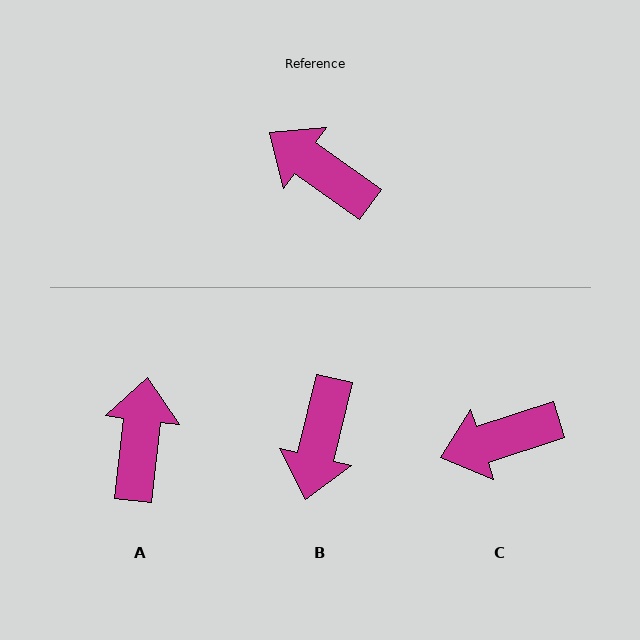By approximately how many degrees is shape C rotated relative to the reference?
Approximately 53 degrees counter-clockwise.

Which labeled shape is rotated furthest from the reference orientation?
B, about 112 degrees away.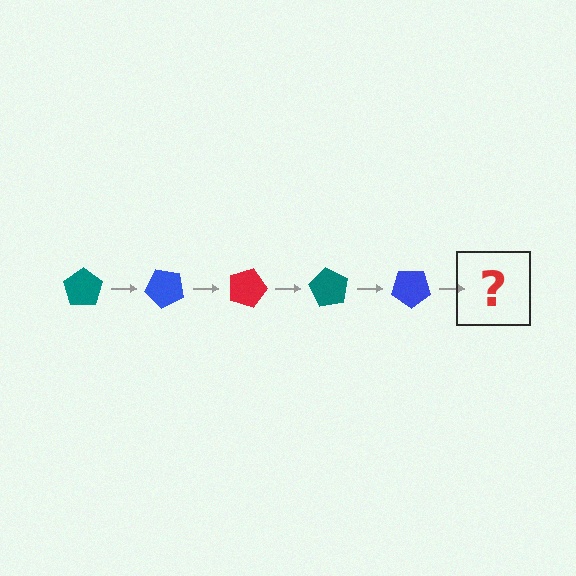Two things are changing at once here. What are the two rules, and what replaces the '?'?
The two rules are that it rotates 45 degrees each step and the color cycles through teal, blue, and red. The '?' should be a red pentagon, rotated 225 degrees from the start.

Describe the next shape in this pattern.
It should be a red pentagon, rotated 225 degrees from the start.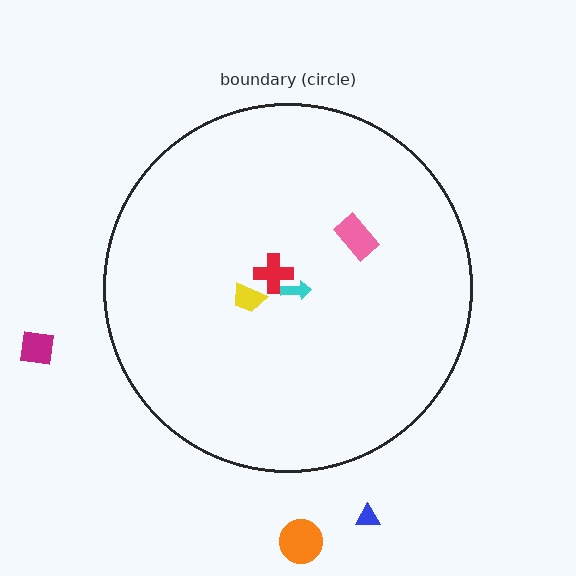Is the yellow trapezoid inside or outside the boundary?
Inside.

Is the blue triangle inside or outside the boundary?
Outside.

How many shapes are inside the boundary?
4 inside, 3 outside.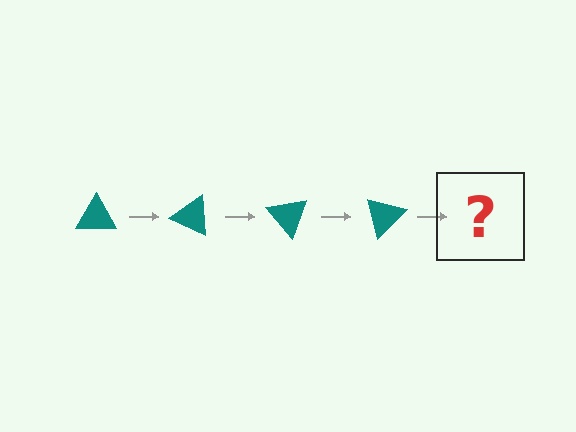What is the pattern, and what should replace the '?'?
The pattern is that the triangle rotates 25 degrees each step. The '?' should be a teal triangle rotated 100 degrees.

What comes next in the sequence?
The next element should be a teal triangle rotated 100 degrees.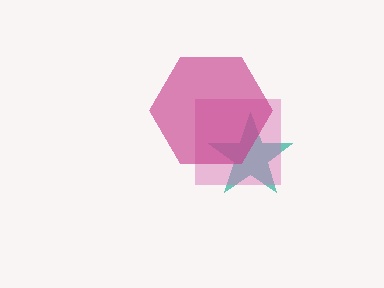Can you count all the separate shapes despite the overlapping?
Yes, there are 3 separate shapes.